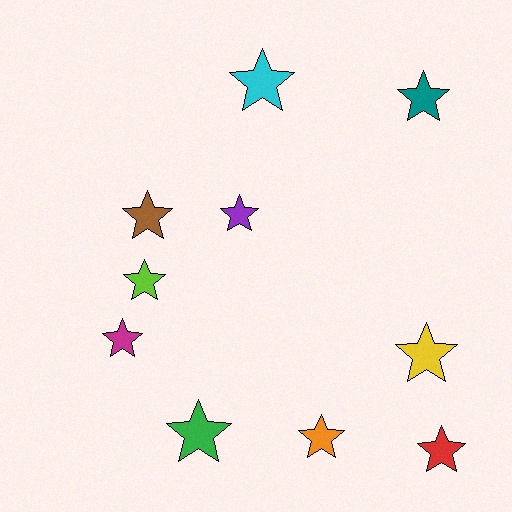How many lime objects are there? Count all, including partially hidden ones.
There is 1 lime object.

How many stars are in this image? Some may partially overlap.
There are 10 stars.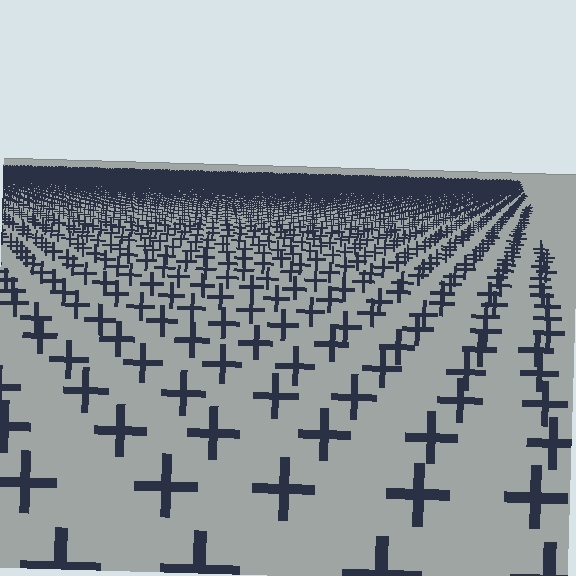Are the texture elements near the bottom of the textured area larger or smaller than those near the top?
Larger. Near the bottom, elements are closer to the viewer and appear at a bigger on-screen size.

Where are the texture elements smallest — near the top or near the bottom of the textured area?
Near the top.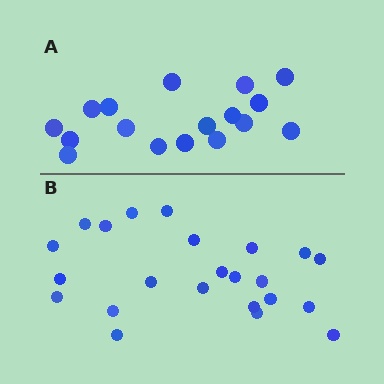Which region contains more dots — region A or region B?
Region B (the bottom region) has more dots.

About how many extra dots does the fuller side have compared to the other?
Region B has about 6 more dots than region A.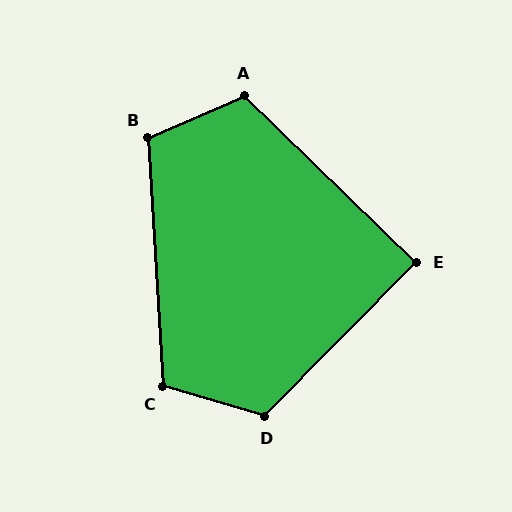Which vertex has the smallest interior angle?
E, at approximately 89 degrees.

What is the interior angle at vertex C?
Approximately 110 degrees (obtuse).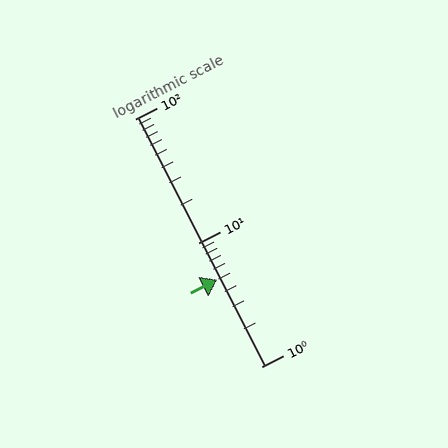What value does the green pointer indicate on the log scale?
The pointer indicates approximately 5.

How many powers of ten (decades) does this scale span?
The scale spans 2 decades, from 1 to 100.